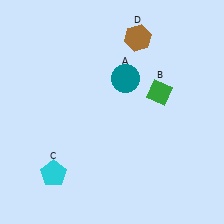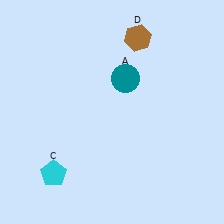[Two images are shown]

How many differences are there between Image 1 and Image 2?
There is 1 difference between the two images.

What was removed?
The green diamond (B) was removed in Image 2.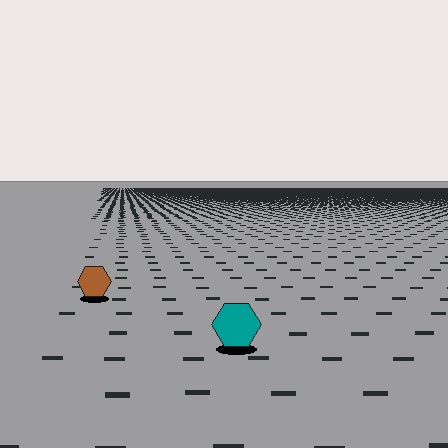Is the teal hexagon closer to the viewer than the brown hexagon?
Yes. The teal hexagon is closer — you can tell from the texture gradient: the ground texture is coarser near it.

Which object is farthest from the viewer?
The brown hexagon is farthest from the viewer. It appears smaller and the ground texture around it is denser.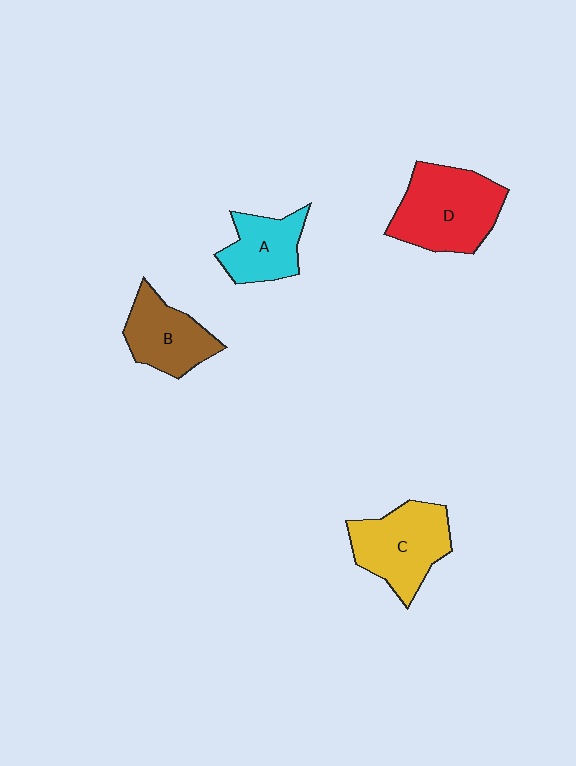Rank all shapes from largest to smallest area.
From largest to smallest: D (red), C (yellow), B (brown), A (cyan).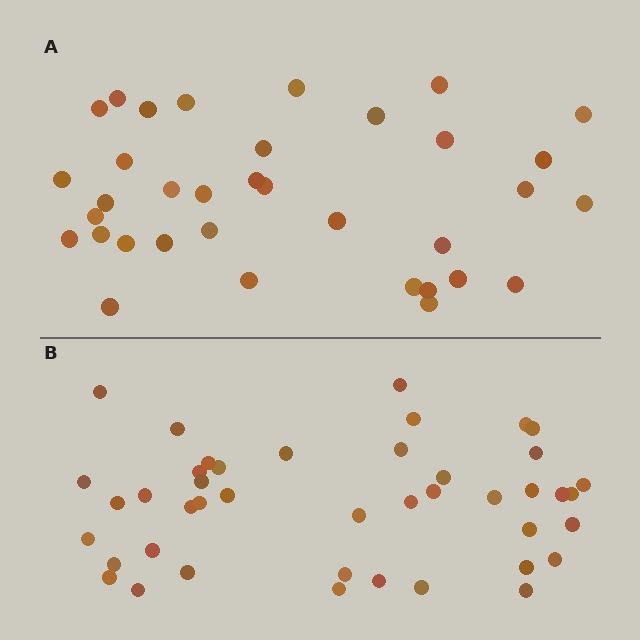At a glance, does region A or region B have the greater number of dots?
Region B (the bottom region) has more dots.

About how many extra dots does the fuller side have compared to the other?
Region B has roughly 8 or so more dots than region A.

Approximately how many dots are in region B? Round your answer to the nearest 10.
About 40 dots. (The exact count is 43, which rounds to 40.)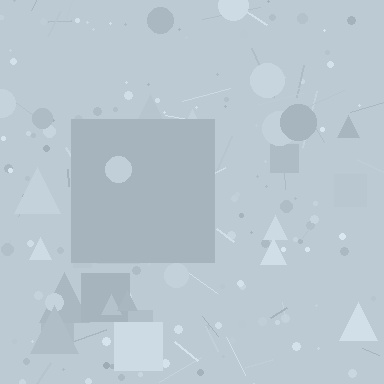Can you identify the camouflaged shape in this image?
The camouflaged shape is a square.